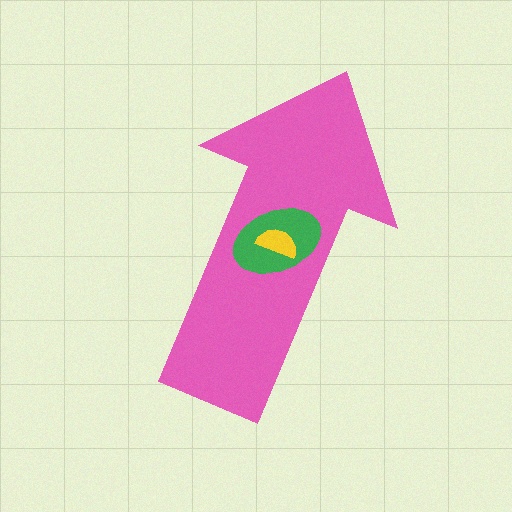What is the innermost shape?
The yellow semicircle.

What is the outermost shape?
The pink arrow.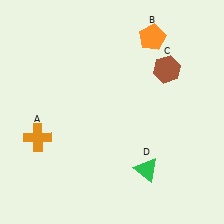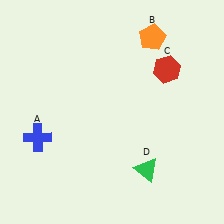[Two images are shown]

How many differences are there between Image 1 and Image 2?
There are 2 differences between the two images.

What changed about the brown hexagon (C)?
In Image 1, C is brown. In Image 2, it changed to red.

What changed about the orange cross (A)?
In Image 1, A is orange. In Image 2, it changed to blue.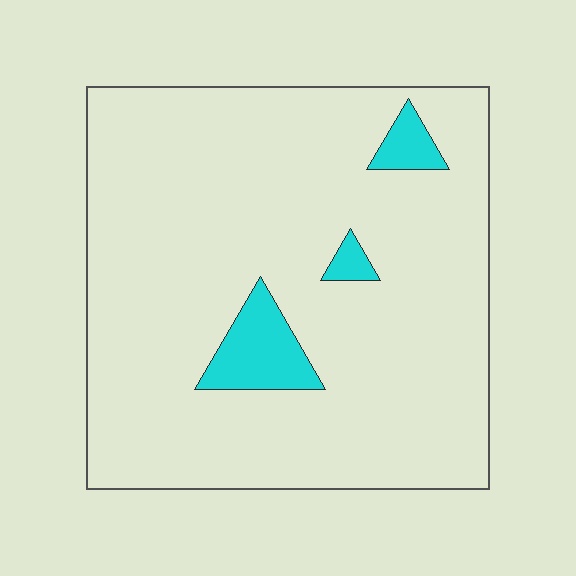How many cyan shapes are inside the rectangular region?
3.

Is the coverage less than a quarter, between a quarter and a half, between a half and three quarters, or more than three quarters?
Less than a quarter.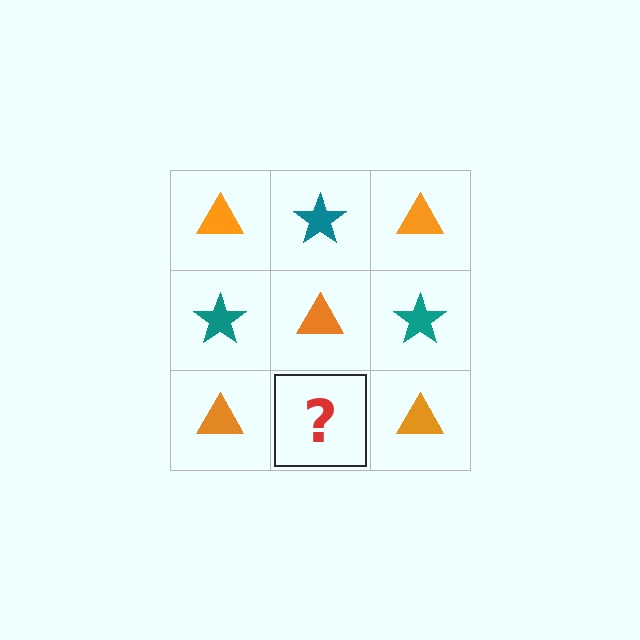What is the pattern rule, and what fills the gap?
The rule is that it alternates orange triangle and teal star in a checkerboard pattern. The gap should be filled with a teal star.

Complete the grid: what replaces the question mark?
The question mark should be replaced with a teal star.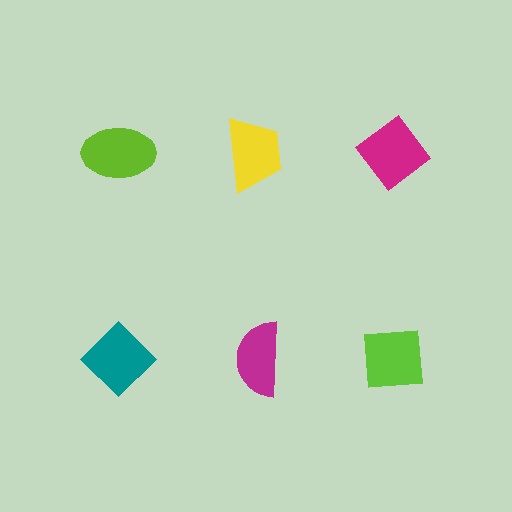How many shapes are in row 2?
3 shapes.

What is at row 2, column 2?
A magenta semicircle.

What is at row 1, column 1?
A lime ellipse.